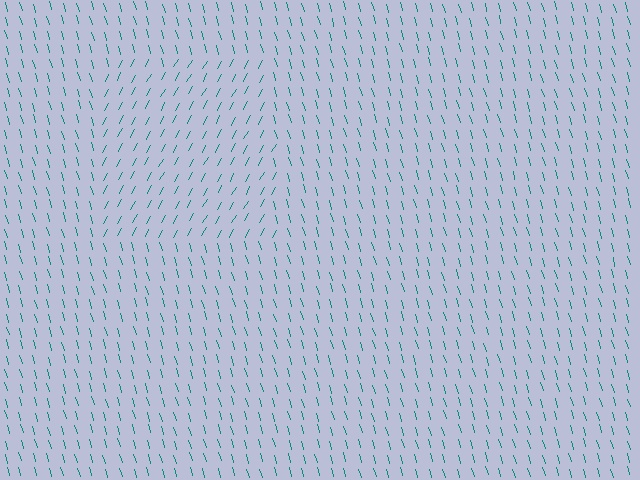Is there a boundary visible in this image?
Yes, there is a texture boundary formed by a change in line orientation.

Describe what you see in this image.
The image is filled with small teal line segments. A rectangle region in the image has lines oriented differently from the surrounding lines, creating a visible texture boundary.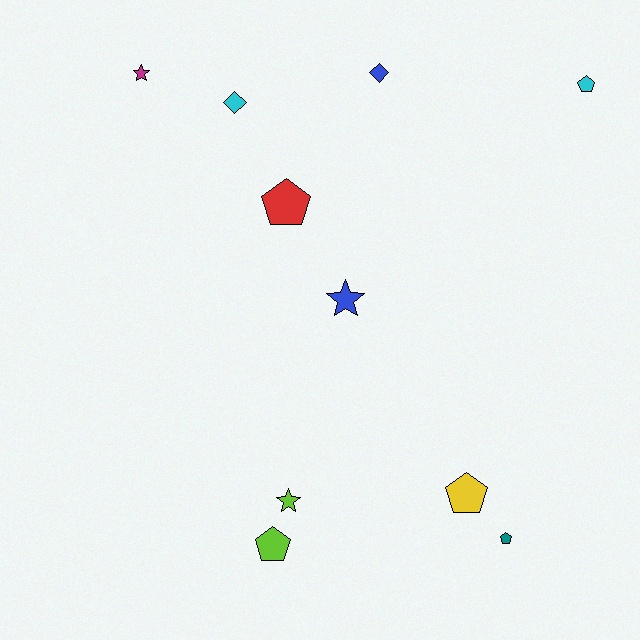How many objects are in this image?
There are 10 objects.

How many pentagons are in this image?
There are 5 pentagons.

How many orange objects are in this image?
There are no orange objects.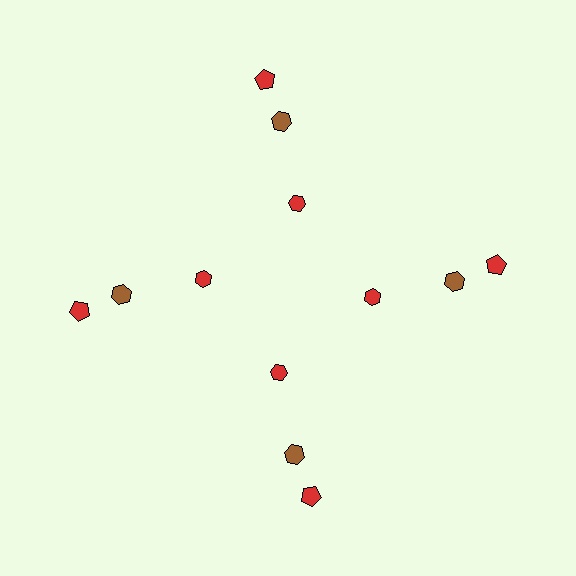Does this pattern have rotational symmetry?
Yes, this pattern has 4-fold rotational symmetry. It looks the same after rotating 90 degrees around the center.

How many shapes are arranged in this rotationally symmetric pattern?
There are 12 shapes, arranged in 4 groups of 3.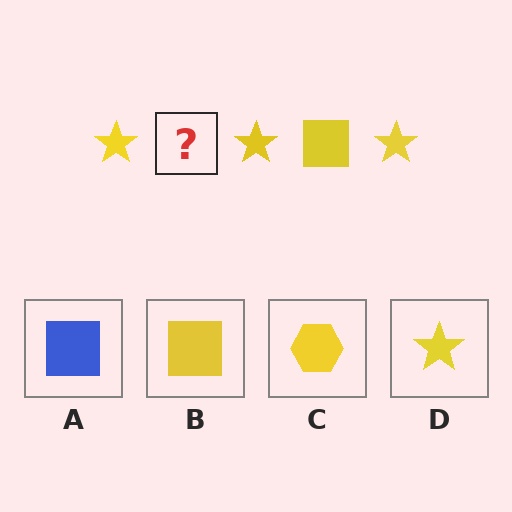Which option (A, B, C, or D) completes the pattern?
B.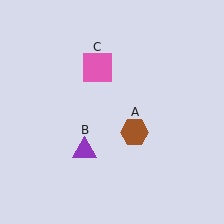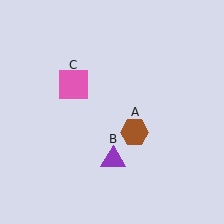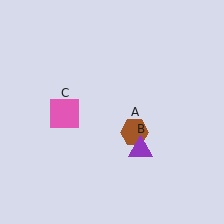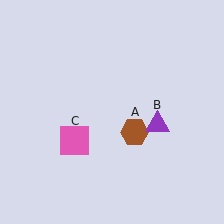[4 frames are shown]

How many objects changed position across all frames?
2 objects changed position: purple triangle (object B), pink square (object C).